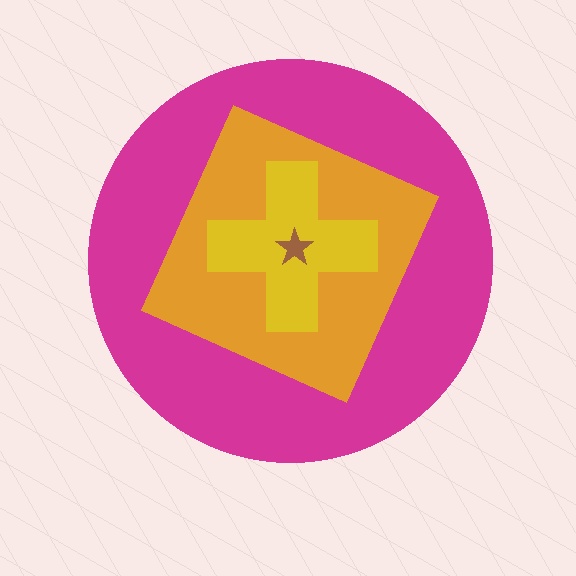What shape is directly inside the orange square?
The yellow cross.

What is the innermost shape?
The brown star.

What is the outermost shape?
The magenta circle.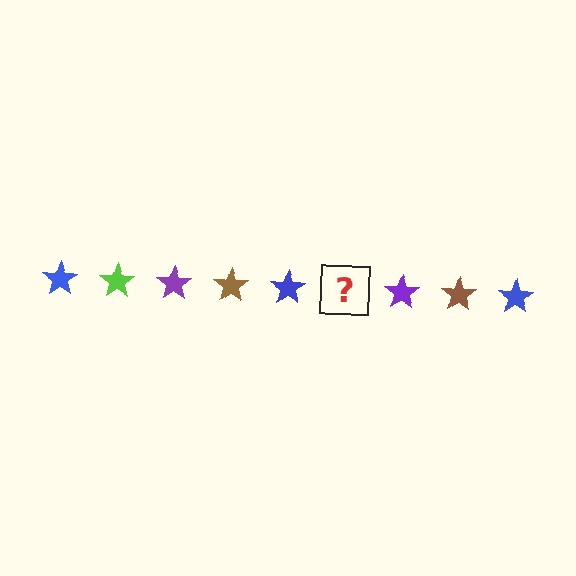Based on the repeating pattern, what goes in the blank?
The blank should be a lime star.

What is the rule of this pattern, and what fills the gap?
The rule is that the pattern cycles through blue, lime, purple, brown stars. The gap should be filled with a lime star.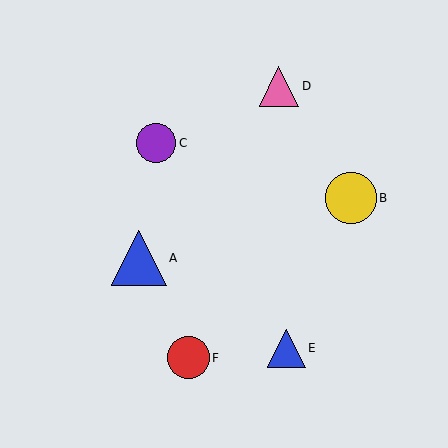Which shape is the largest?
The blue triangle (labeled A) is the largest.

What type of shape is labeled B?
Shape B is a yellow circle.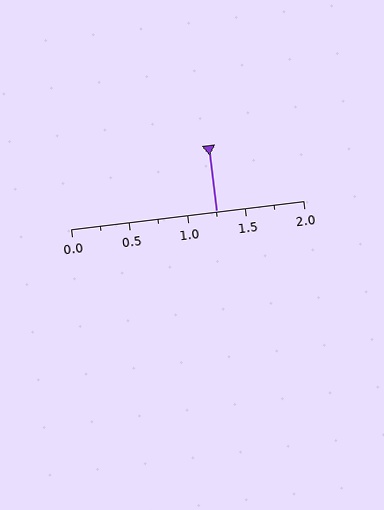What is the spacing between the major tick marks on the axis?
The major ticks are spaced 0.5 apart.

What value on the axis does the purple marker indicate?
The marker indicates approximately 1.25.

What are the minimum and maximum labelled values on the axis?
The axis runs from 0.0 to 2.0.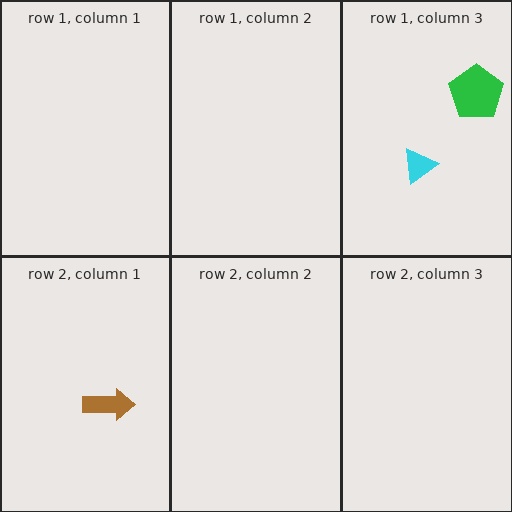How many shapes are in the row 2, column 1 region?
1.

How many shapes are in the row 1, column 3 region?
2.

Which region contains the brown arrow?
The row 2, column 1 region.